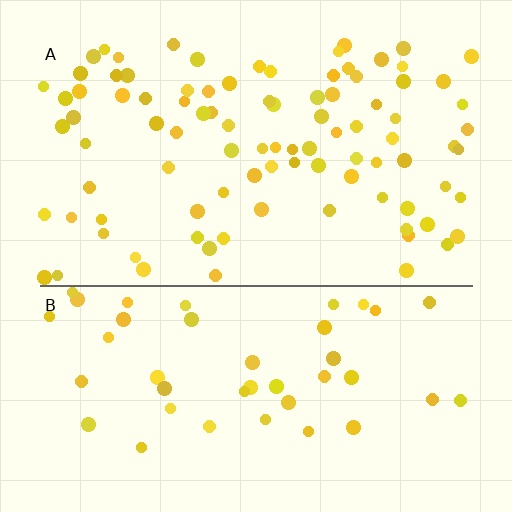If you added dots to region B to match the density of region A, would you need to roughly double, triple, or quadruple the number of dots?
Approximately double.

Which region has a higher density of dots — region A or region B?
A (the top).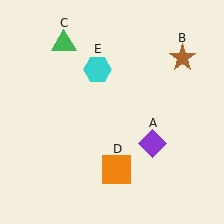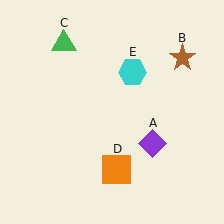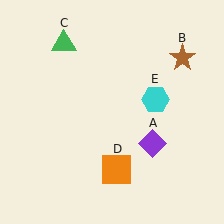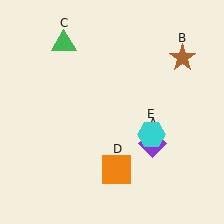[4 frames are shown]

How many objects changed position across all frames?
1 object changed position: cyan hexagon (object E).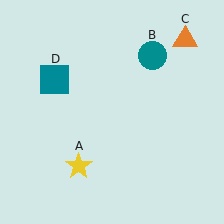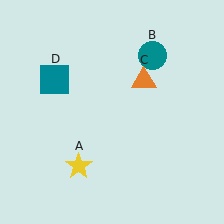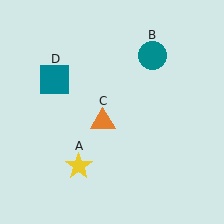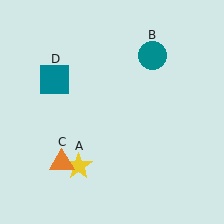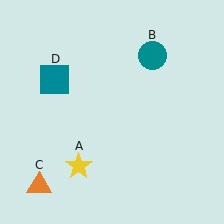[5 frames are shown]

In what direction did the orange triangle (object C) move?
The orange triangle (object C) moved down and to the left.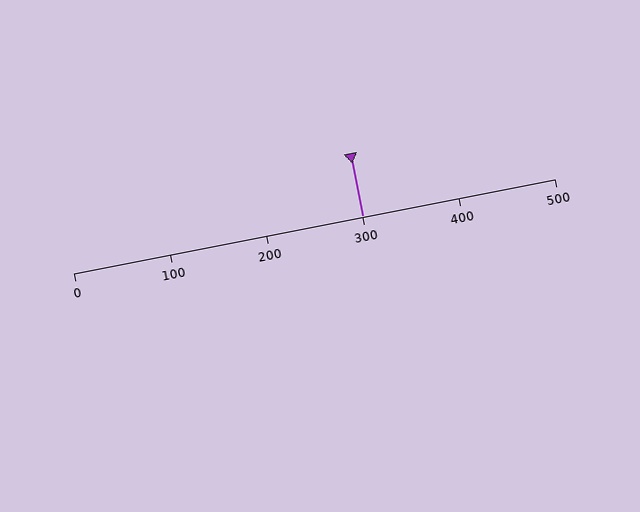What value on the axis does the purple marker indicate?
The marker indicates approximately 300.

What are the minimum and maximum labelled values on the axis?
The axis runs from 0 to 500.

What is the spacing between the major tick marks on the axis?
The major ticks are spaced 100 apart.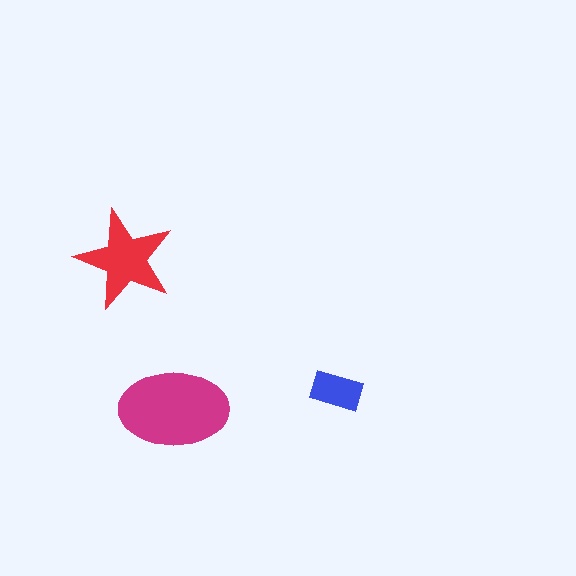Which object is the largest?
The magenta ellipse.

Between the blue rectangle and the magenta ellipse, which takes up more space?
The magenta ellipse.